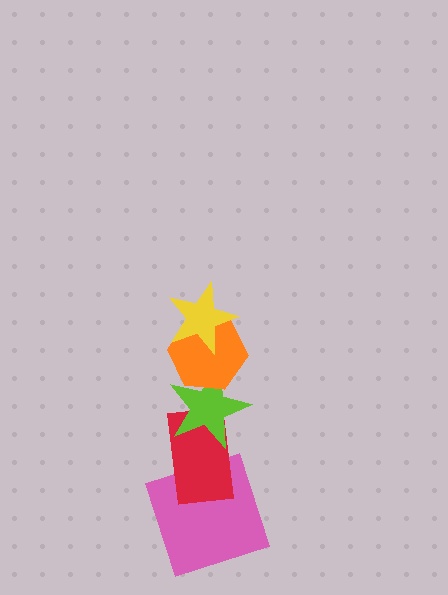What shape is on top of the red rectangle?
The lime star is on top of the red rectangle.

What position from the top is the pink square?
The pink square is 5th from the top.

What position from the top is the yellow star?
The yellow star is 1st from the top.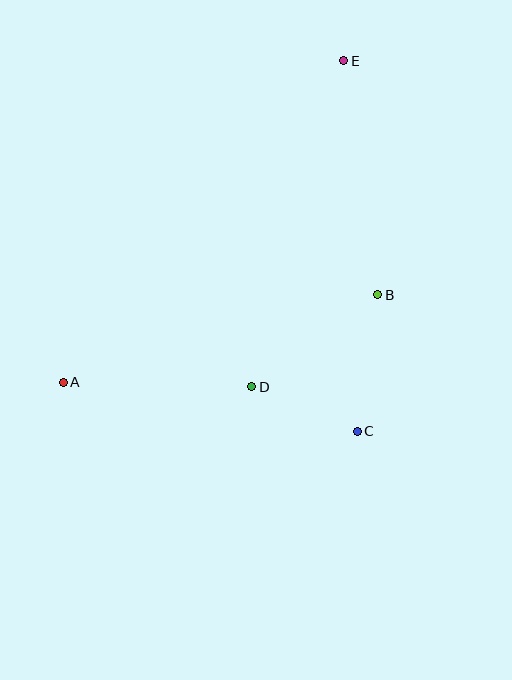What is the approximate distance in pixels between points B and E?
The distance between B and E is approximately 236 pixels.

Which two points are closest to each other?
Points C and D are closest to each other.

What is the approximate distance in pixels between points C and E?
The distance between C and E is approximately 371 pixels.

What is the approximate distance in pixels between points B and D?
The distance between B and D is approximately 156 pixels.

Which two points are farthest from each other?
Points A and E are farthest from each other.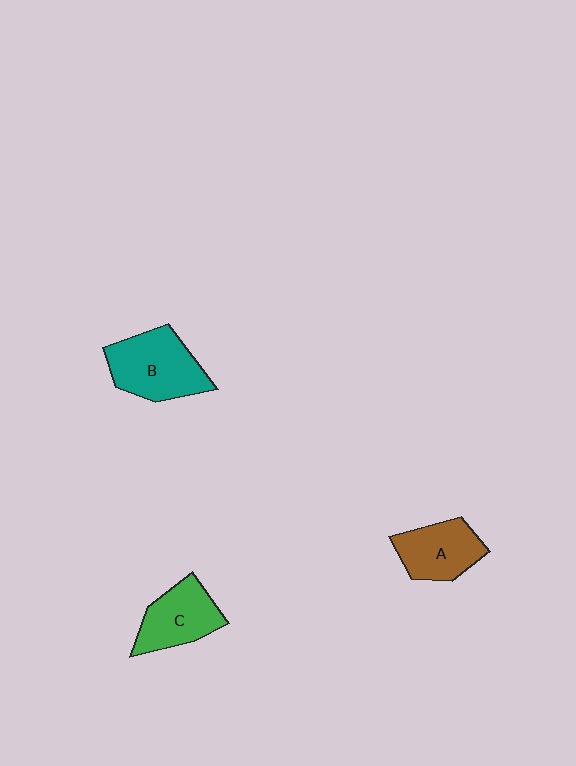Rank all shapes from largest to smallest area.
From largest to smallest: B (teal), C (green), A (brown).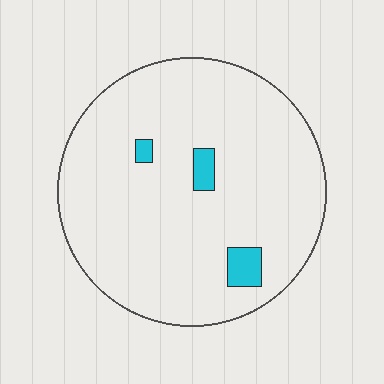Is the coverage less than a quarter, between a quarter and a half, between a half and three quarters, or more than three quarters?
Less than a quarter.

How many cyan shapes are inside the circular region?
3.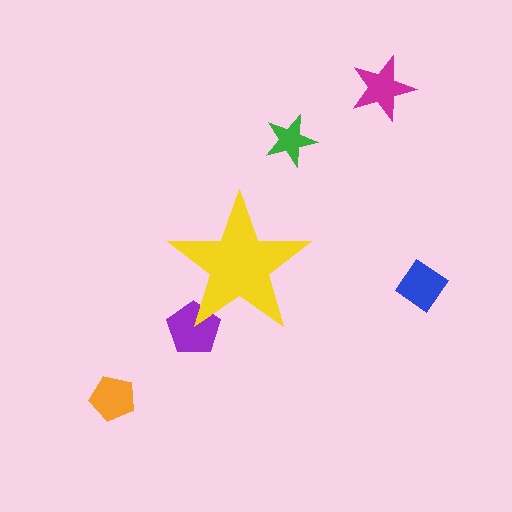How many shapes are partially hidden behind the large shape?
1 shape is partially hidden.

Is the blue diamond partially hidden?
No, the blue diamond is fully visible.